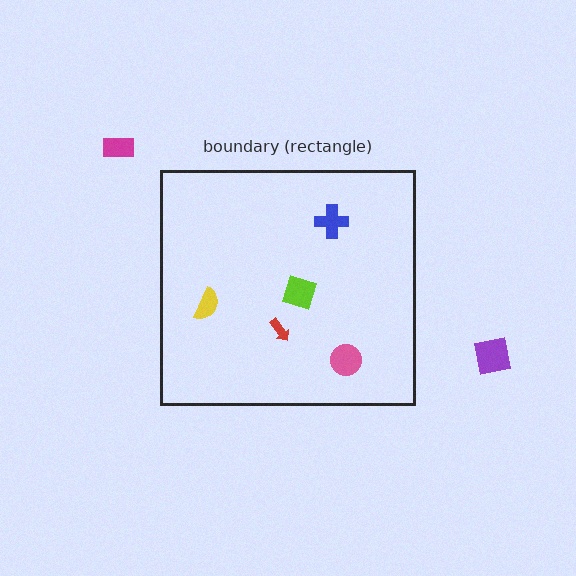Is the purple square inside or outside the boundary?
Outside.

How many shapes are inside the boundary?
5 inside, 2 outside.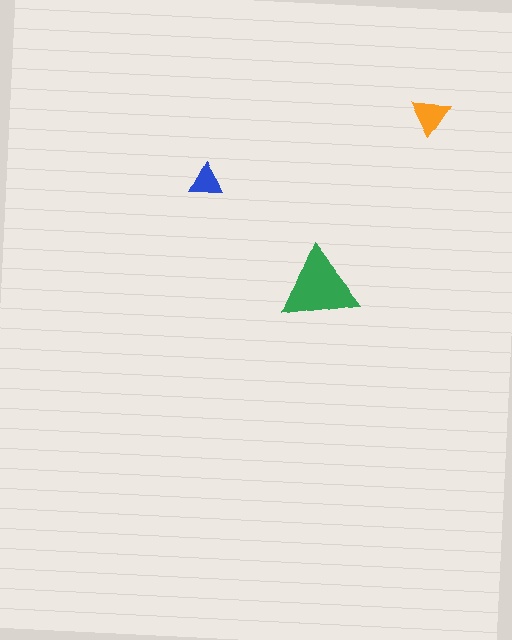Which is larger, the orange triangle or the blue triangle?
The orange one.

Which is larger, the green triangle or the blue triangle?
The green one.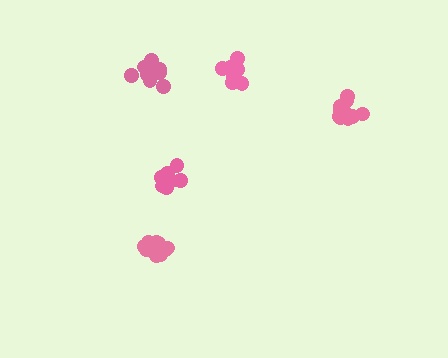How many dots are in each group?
Group 1: 11 dots, Group 2: 11 dots, Group 3: 12 dots, Group 4: 10 dots, Group 5: 13 dots (57 total).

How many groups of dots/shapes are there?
There are 5 groups.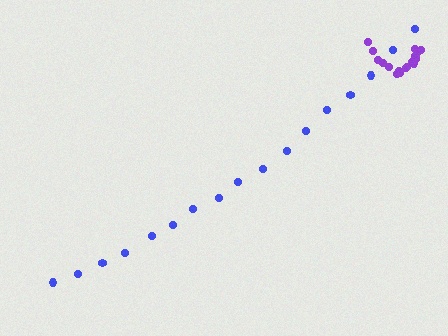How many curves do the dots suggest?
There are 2 distinct paths.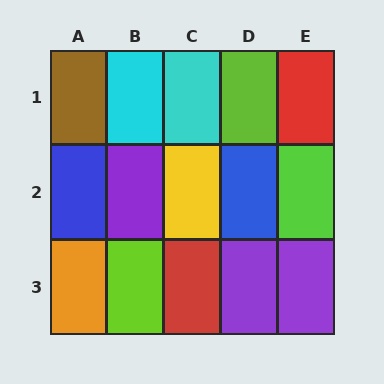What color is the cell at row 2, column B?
Purple.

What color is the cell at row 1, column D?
Lime.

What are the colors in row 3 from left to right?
Orange, lime, red, purple, purple.